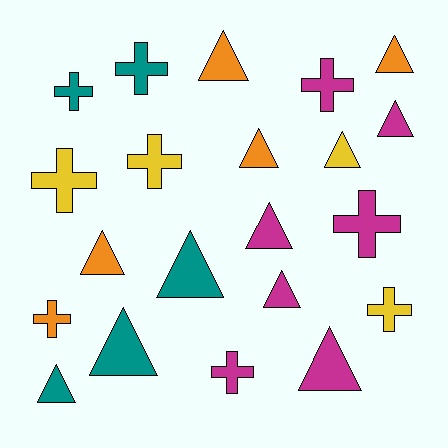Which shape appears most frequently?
Triangle, with 12 objects.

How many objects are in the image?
There are 21 objects.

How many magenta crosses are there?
There are 3 magenta crosses.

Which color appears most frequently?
Magenta, with 7 objects.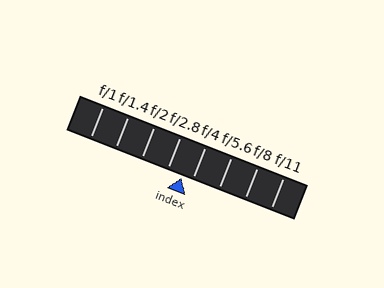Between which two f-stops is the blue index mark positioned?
The index mark is between f/2.8 and f/4.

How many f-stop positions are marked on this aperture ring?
There are 8 f-stop positions marked.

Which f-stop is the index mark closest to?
The index mark is closest to f/4.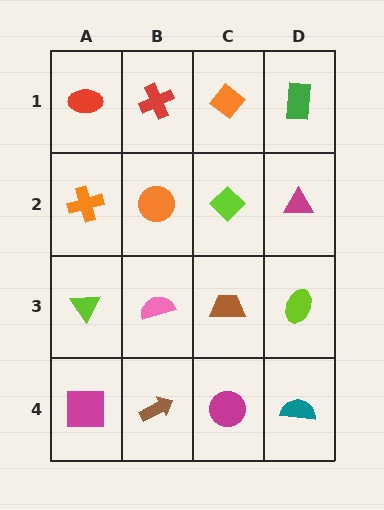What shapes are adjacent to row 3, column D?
A magenta triangle (row 2, column D), a teal semicircle (row 4, column D), a brown trapezoid (row 3, column C).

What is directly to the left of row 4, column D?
A magenta circle.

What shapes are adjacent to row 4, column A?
A lime triangle (row 3, column A), a brown arrow (row 4, column B).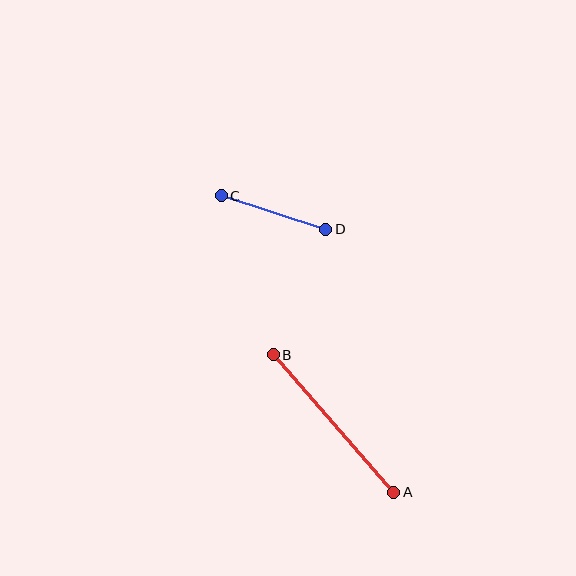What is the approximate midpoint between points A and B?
The midpoint is at approximately (334, 424) pixels.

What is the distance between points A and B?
The distance is approximately 183 pixels.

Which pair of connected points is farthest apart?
Points A and B are farthest apart.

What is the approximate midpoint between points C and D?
The midpoint is at approximately (273, 212) pixels.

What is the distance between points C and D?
The distance is approximately 110 pixels.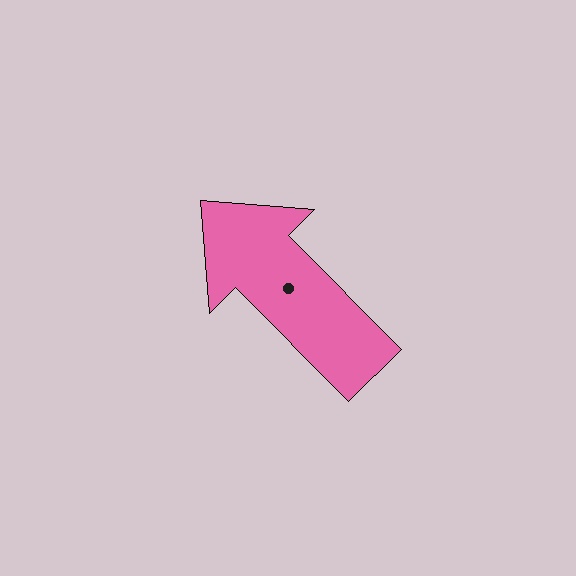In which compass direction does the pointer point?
Northwest.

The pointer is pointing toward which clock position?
Roughly 11 o'clock.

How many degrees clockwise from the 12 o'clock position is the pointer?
Approximately 315 degrees.